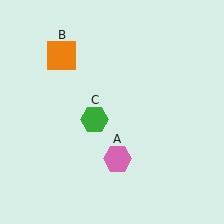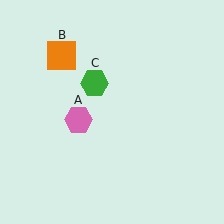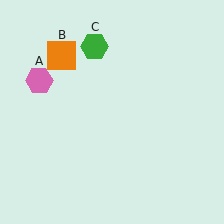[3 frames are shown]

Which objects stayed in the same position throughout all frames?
Orange square (object B) remained stationary.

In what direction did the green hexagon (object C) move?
The green hexagon (object C) moved up.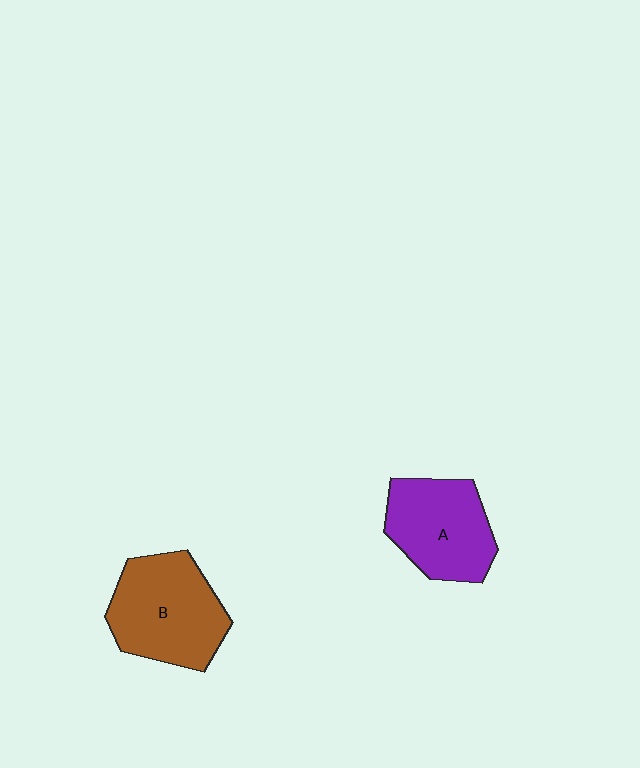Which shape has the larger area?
Shape B (brown).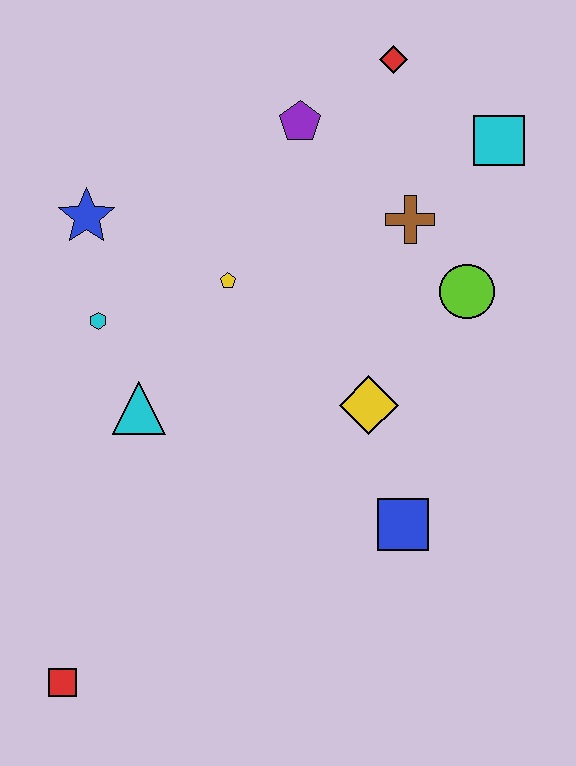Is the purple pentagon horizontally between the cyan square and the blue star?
Yes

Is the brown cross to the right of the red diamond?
Yes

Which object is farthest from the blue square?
The red diamond is farthest from the blue square.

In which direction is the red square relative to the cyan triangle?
The red square is below the cyan triangle.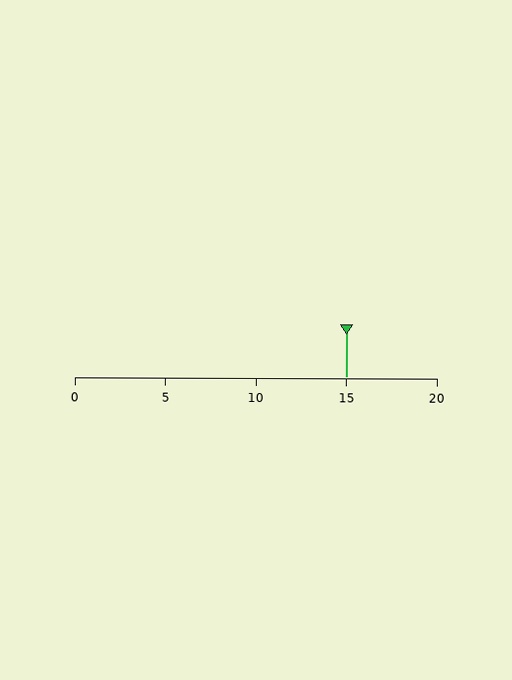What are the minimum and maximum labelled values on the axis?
The axis runs from 0 to 20.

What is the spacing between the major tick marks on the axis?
The major ticks are spaced 5 apart.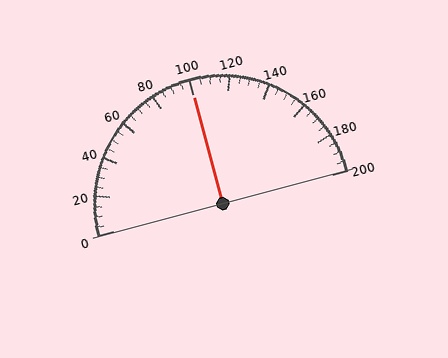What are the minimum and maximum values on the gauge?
The gauge ranges from 0 to 200.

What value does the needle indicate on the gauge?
The needle indicates approximately 100.